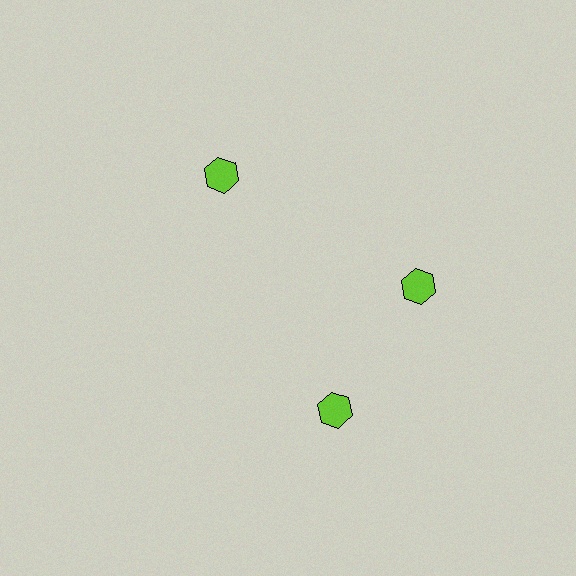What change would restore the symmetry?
The symmetry would be restored by rotating it back into even spacing with its neighbors so that all 3 hexagons sit at equal angles and equal distance from the center.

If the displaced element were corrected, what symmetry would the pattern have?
It would have 3-fold rotational symmetry — the pattern would map onto itself every 120 degrees.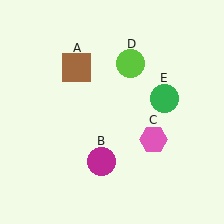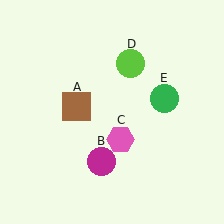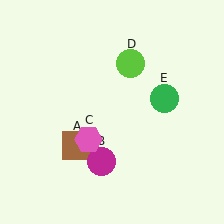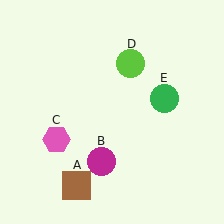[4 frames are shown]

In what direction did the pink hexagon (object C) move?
The pink hexagon (object C) moved left.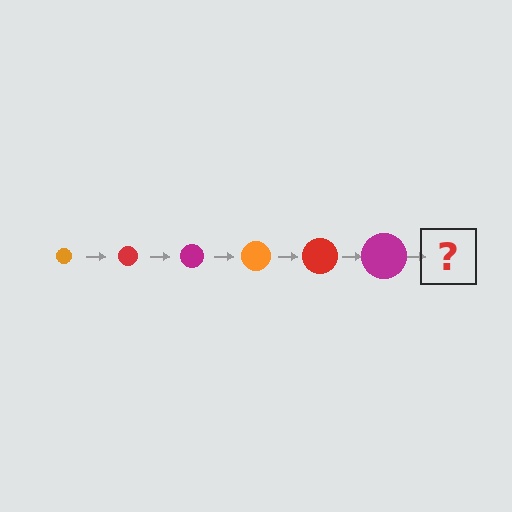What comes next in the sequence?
The next element should be an orange circle, larger than the previous one.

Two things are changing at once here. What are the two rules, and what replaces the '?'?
The two rules are that the circle grows larger each step and the color cycles through orange, red, and magenta. The '?' should be an orange circle, larger than the previous one.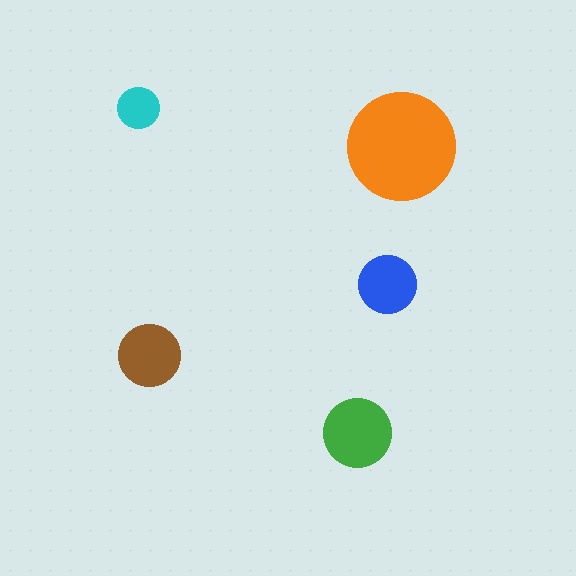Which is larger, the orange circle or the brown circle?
The orange one.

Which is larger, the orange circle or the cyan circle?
The orange one.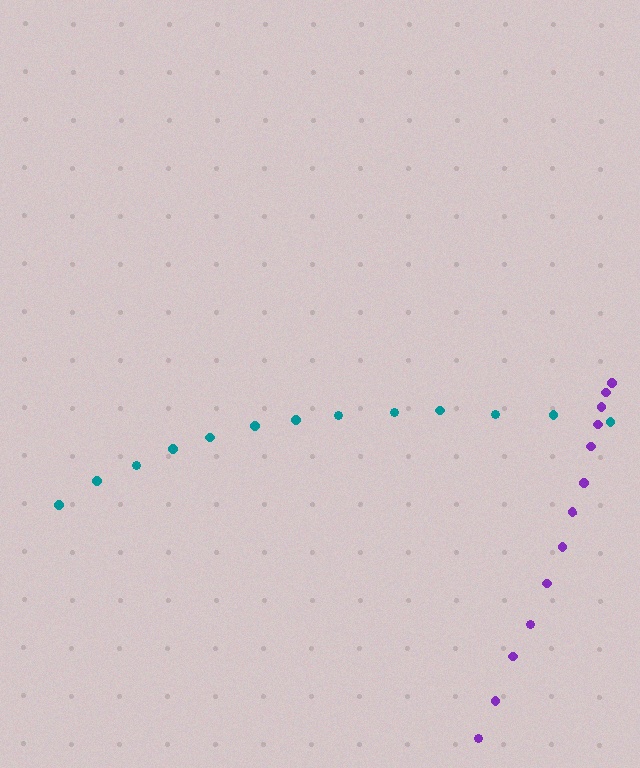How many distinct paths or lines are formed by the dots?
There are 2 distinct paths.